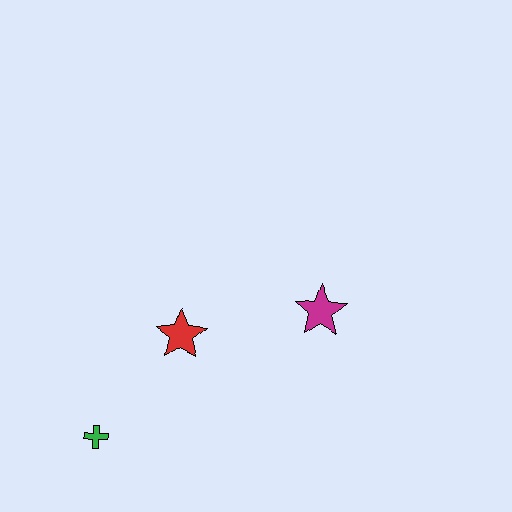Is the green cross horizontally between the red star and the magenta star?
No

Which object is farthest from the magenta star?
The green cross is farthest from the magenta star.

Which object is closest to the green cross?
The red star is closest to the green cross.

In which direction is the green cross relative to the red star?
The green cross is below the red star.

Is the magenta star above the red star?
Yes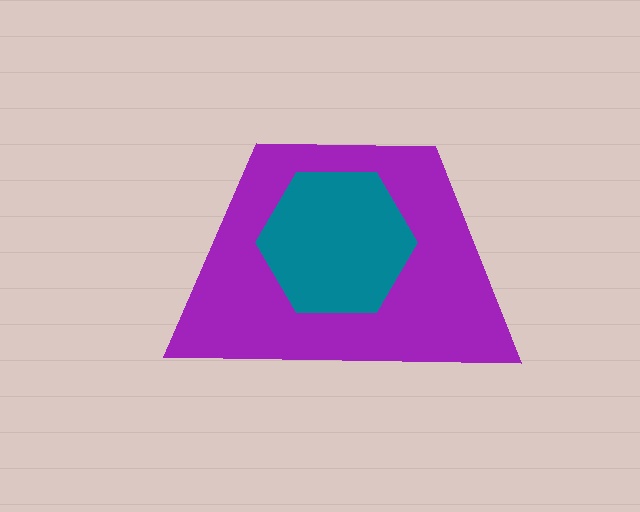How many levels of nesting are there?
2.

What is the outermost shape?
The purple trapezoid.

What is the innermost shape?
The teal hexagon.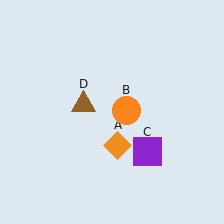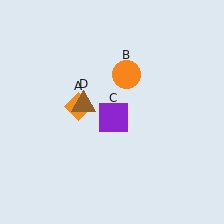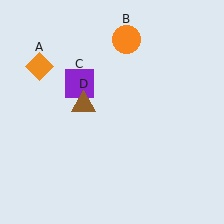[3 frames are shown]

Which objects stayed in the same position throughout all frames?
Brown triangle (object D) remained stationary.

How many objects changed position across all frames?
3 objects changed position: orange diamond (object A), orange circle (object B), purple square (object C).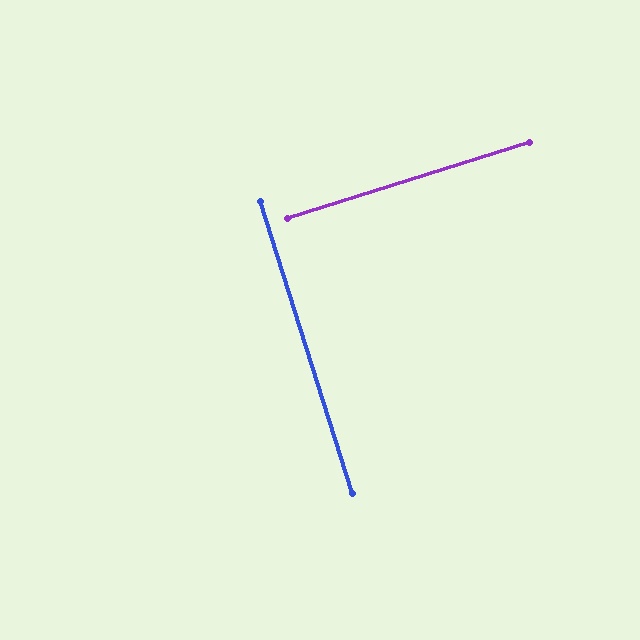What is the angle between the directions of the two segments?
Approximately 90 degrees.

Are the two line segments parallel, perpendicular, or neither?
Perpendicular — they meet at approximately 90°.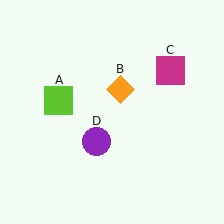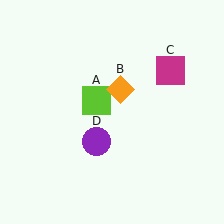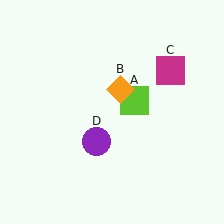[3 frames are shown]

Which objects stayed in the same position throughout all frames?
Orange diamond (object B) and magenta square (object C) and purple circle (object D) remained stationary.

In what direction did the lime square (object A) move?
The lime square (object A) moved right.